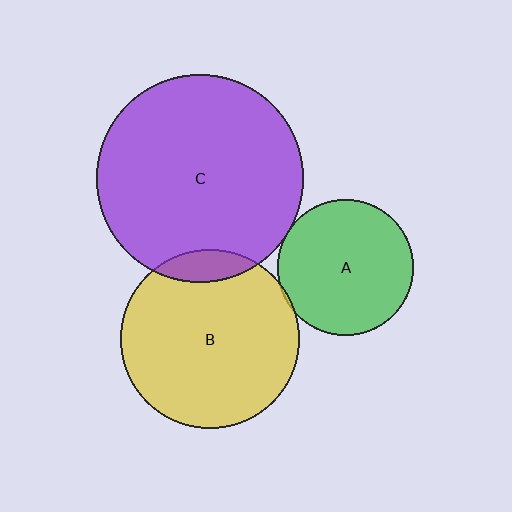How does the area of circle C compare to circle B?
Approximately 1.3 times.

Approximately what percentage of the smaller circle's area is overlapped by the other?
Approximately 10%.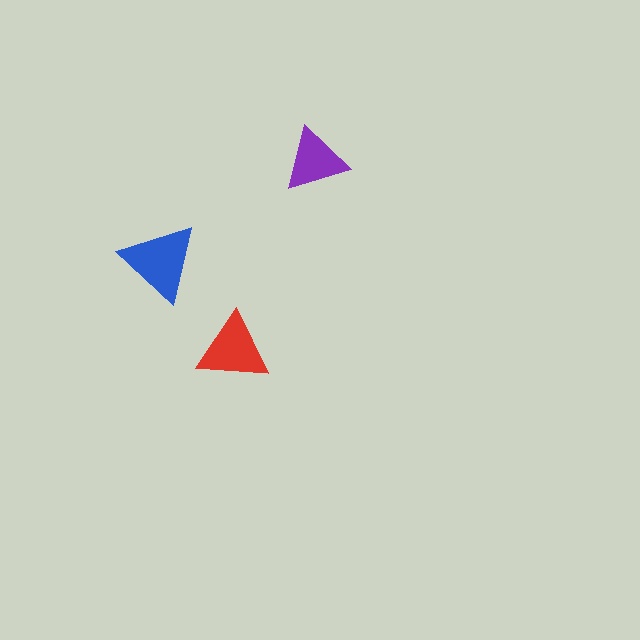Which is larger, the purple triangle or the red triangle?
The red one.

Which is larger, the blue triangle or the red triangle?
The blue one.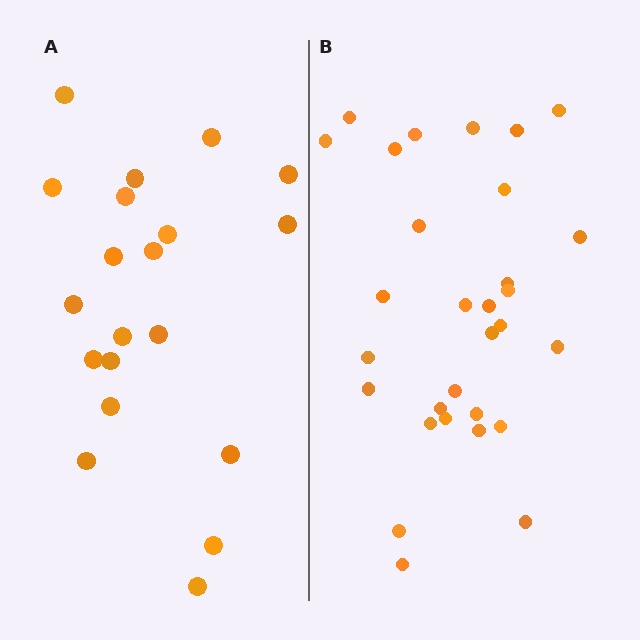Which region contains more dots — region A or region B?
Region B (the right region) has more dots.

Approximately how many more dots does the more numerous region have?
Region B has roughly 10 or so more dots than region A.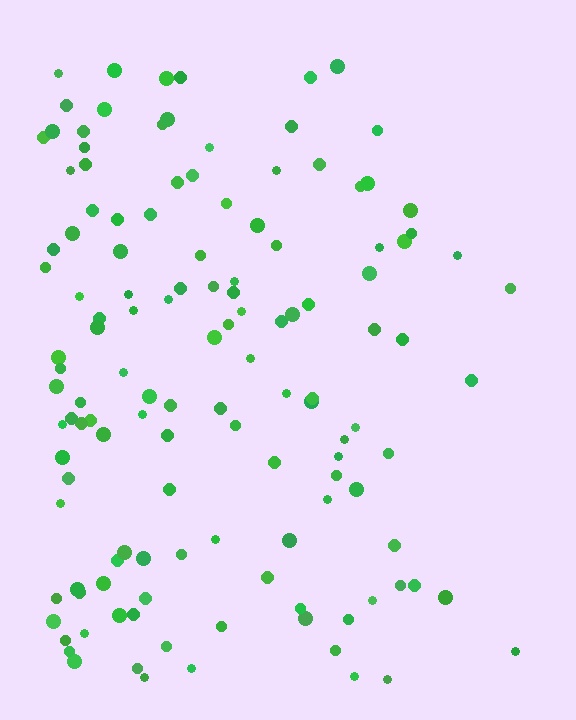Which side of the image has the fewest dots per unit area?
The right.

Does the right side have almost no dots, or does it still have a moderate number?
Still a moderate number, just noticeably fewer than the left.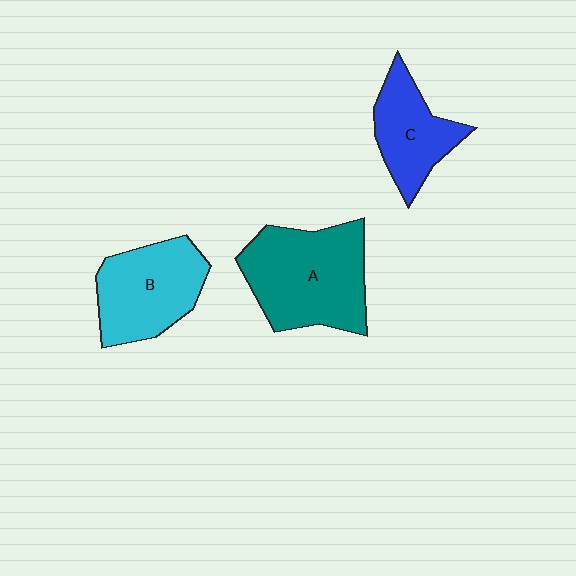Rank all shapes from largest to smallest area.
From largest to smallest: A (teal), B (cyan), C (blue).